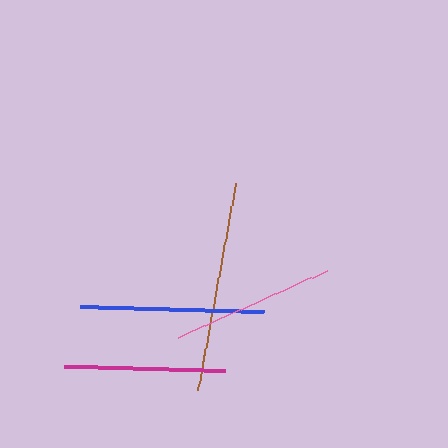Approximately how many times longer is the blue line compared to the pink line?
The blue line is approximately 1.1 times the length of the pink line.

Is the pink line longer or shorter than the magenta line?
The pink line is longer than the magenta line.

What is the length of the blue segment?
The blue segment is approximately 184 pixels long.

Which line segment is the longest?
The brown line is the longest at approximately 211 pixels.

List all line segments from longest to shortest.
From longest to shortest: brown, blue, pink, magenta.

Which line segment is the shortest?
The magenta line is the shortest at approximately 161 pixels.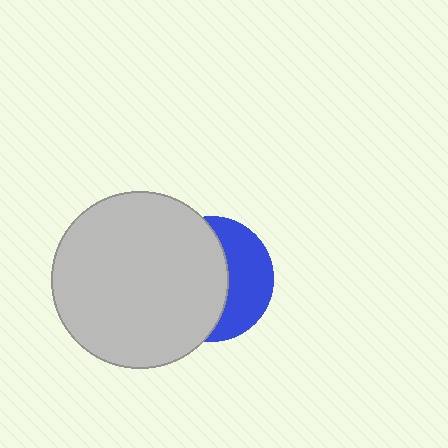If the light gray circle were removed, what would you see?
You would see the complete blue circle.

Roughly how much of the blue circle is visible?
A small part of it is visible (roughly 40%).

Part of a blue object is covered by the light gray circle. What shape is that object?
It is a circle.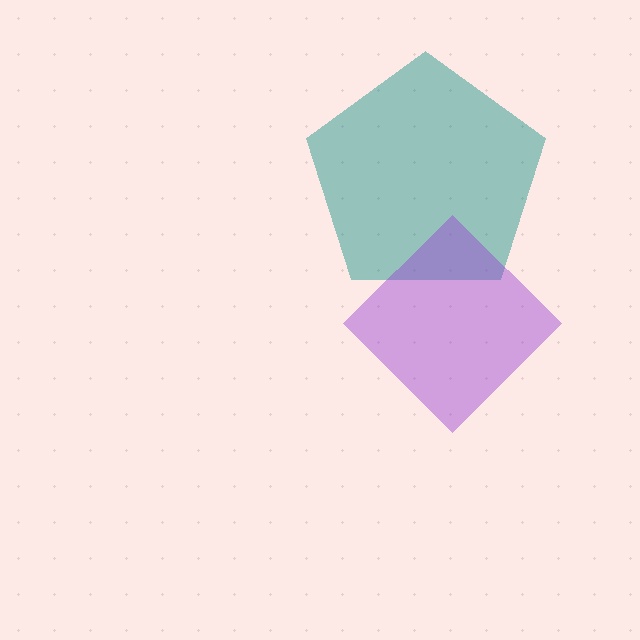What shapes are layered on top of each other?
The layered shapes are: a teal pentagon, a purple diamond.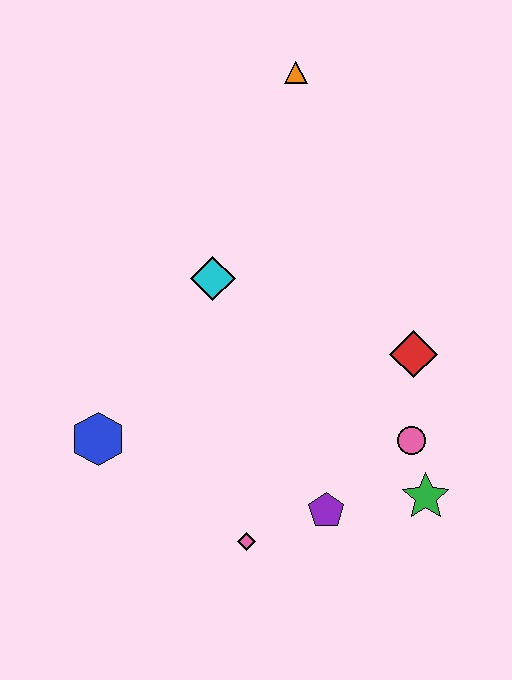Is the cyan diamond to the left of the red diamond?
Yes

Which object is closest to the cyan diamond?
The blue hexagon is closest to the cyan diamond.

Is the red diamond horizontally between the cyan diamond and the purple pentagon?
No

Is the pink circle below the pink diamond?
No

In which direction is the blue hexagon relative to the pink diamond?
The blue hexagon is to the left of the pink diamond.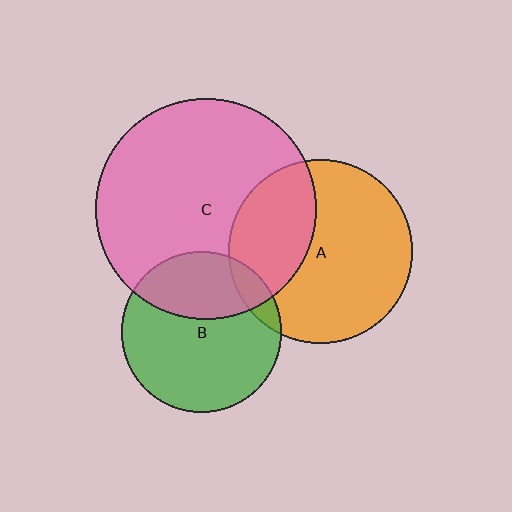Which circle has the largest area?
Circle C (pink).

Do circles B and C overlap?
Yes.